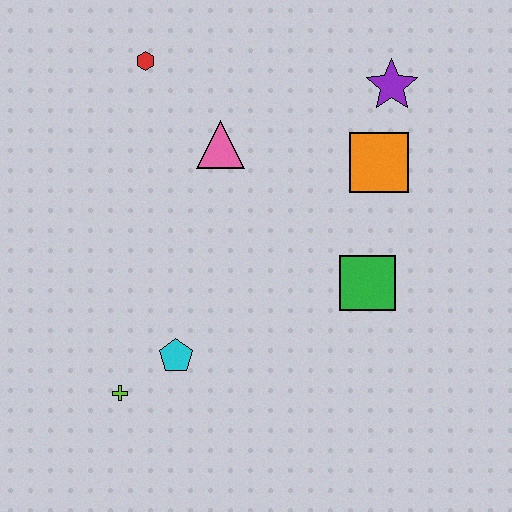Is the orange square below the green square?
No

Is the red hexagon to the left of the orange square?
Yes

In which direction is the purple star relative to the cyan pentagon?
The purple star is above the cyan pentagon.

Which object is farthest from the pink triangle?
The lime cross is farthest from the pink triangle.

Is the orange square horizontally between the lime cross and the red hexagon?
No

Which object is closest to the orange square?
The purple star is closest to the orange square.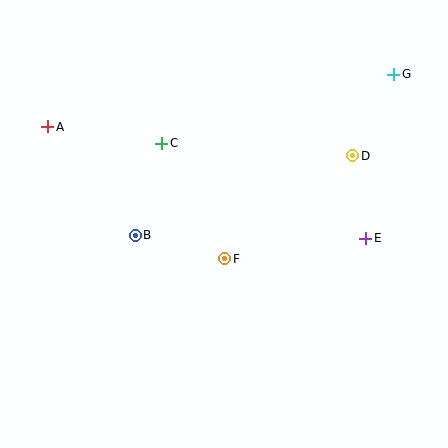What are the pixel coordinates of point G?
Point G is at (394, 74).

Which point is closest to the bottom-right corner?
Point E is closest to the bottom-right corner.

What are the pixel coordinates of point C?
Point C is at (162, 143).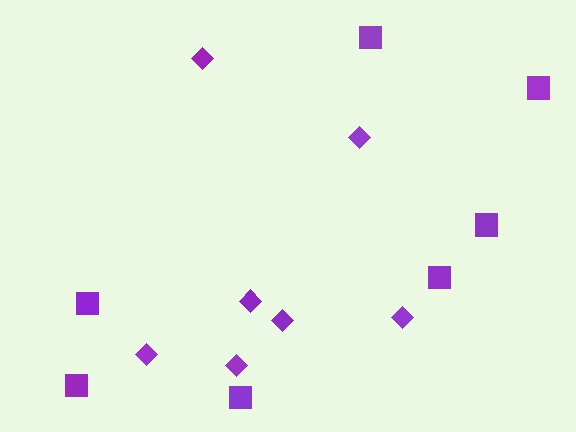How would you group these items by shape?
There are 2 groups: one group of diamonds (7) and one group of squares (7).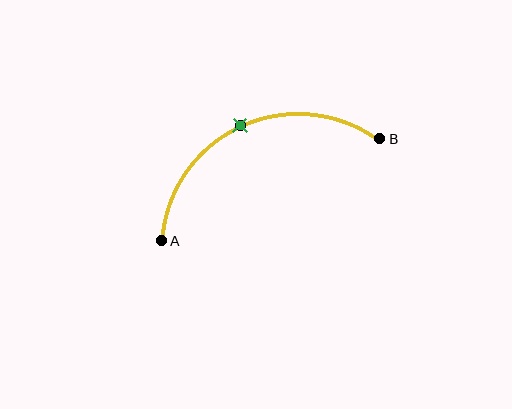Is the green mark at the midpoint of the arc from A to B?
Yes. The green mark lies on the arc at equal arc-length from both A and B — it is the arc midpoint.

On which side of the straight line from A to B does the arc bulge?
The arc bulges above the straight line connecting A and B.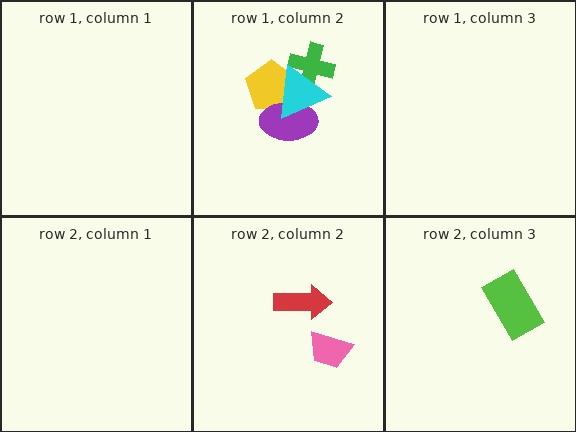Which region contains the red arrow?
The row 2, column 2 region.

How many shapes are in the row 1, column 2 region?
4.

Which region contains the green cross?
The row 1, column 2 region.